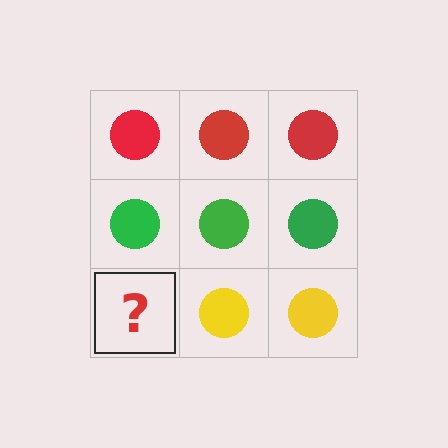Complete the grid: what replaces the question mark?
The question mark should be replaced with a yellow circle.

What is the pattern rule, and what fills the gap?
The rule is that each row has a consistent color. The gap should be filled with a yellow circle.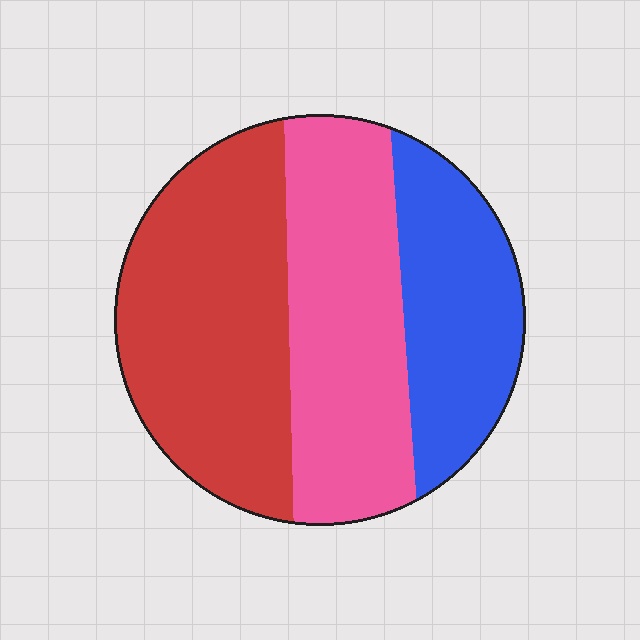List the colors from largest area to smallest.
From largest to smallest: red, pink, blue.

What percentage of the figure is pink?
Pink takes up between a quarter and a half of the figure.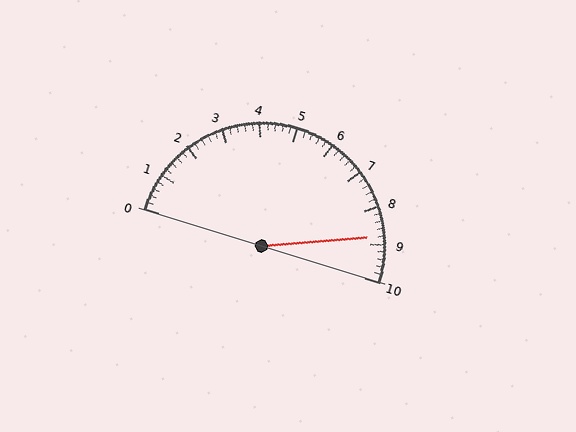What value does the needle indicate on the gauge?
The needle indicates approximately 8.8.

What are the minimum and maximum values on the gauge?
The gauge ranges from 0 to 10.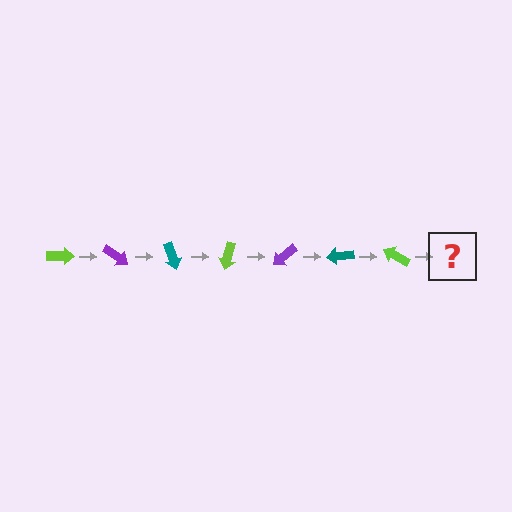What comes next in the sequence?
The next element should be a purple arrow, rotated 245 degrees from the start.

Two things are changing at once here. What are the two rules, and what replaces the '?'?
The two rules are that it rotates 35 degrees each step and the color cycles through lime, purple, and teal. The '?' should be a purple arrow, rotated 245 degrees from the start.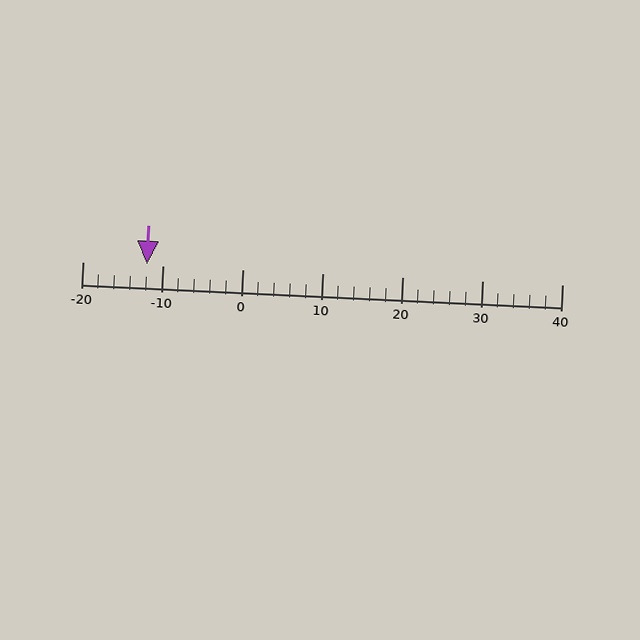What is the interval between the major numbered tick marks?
The major tick marks are spaced 10 units apart.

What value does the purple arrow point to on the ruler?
The purple arrow points to approximately -12.